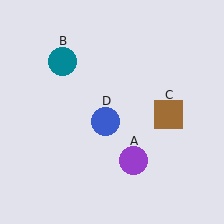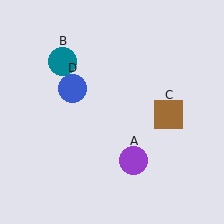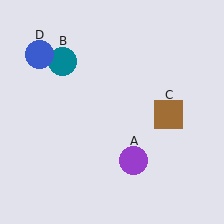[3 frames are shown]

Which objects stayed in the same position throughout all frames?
Purple circle (object A) and teal circle (object B) and brown square (object C) remained stationary.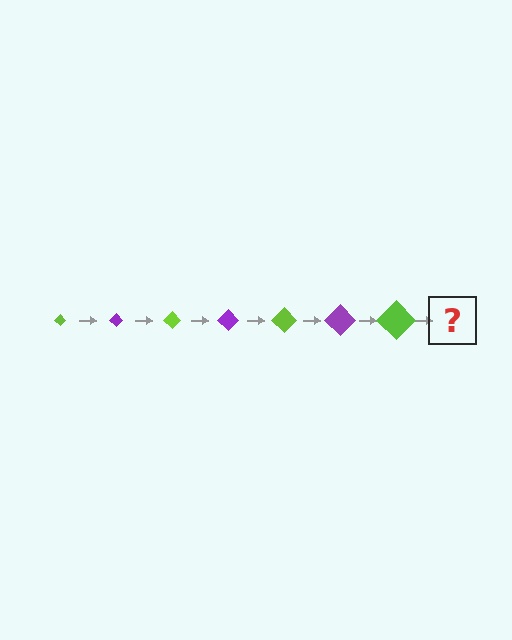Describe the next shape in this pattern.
It should be a purple diamond, larger than the previous one.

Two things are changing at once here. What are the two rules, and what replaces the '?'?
The two rules are that the diamond grows larger each step and the color cycles through lime and purple. The '?' should be a purple diamond, larger than the previous one.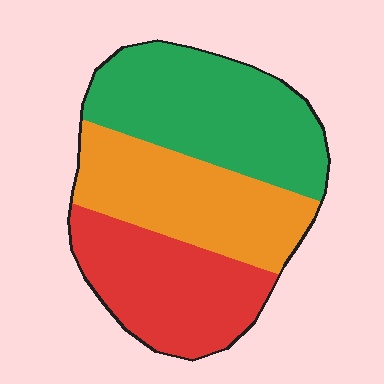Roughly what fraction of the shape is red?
Red covers 30% of the shape.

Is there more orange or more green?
Green.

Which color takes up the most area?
Green, at roughly 40%.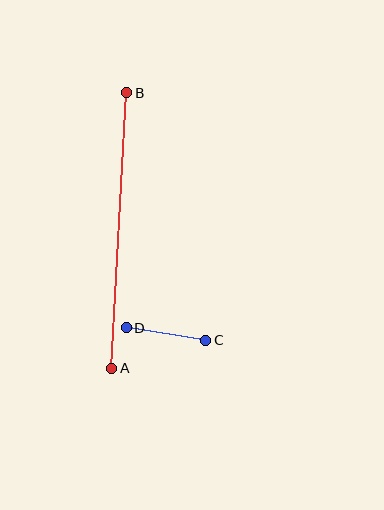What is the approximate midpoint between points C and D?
The midpoint is at approximately (166, 334) pixels.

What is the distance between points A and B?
The distance is approximately 276 pixels.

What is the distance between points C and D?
The distance is approximately 81 pixels.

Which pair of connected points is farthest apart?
Points A and B are farthest apart.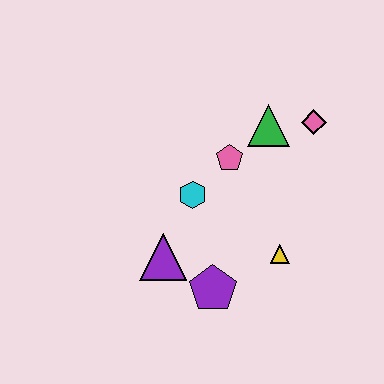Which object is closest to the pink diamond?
The green triangle is closest to the pink diamond.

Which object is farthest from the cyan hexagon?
The pink diamond is farthest from the cyan hexagon.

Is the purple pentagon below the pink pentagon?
Yes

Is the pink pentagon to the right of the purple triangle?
Yes